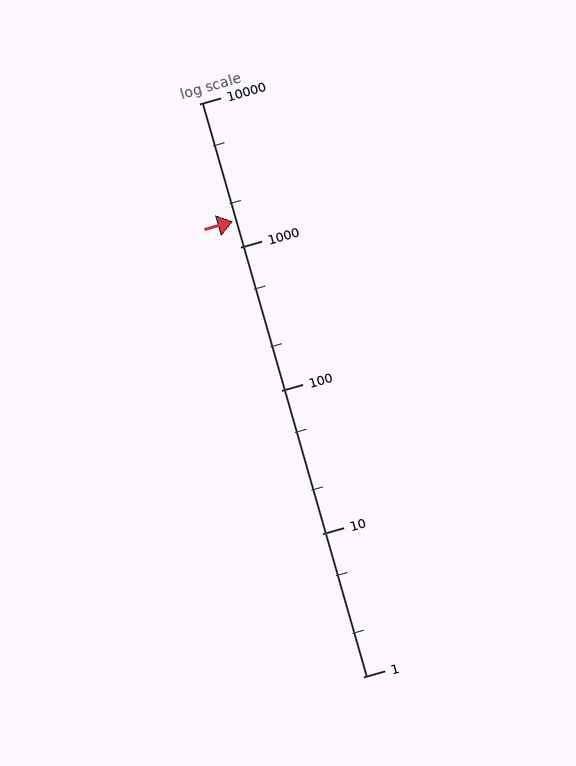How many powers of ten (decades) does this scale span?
The scale spans 4 decades, from 1 to 10000.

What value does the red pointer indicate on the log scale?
The pointer indicates approximately 1500.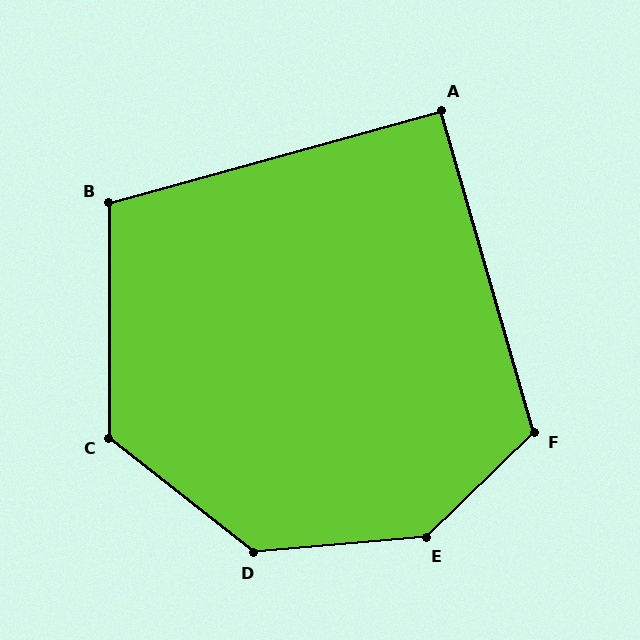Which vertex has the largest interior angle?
E, at approximately 141 degrees.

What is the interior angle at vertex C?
Approximately 129 degrees (obtuse).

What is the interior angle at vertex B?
Approximately 105 degrees (obtuse).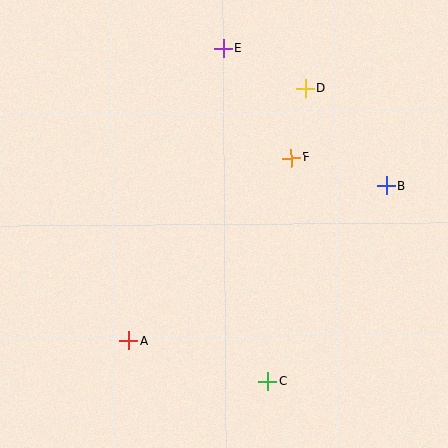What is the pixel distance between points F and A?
The distance between F and A is 245 pixels.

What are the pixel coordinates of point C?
Point C is at (268, 381).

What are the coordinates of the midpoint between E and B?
The midpoint between E and B is at (304, 117).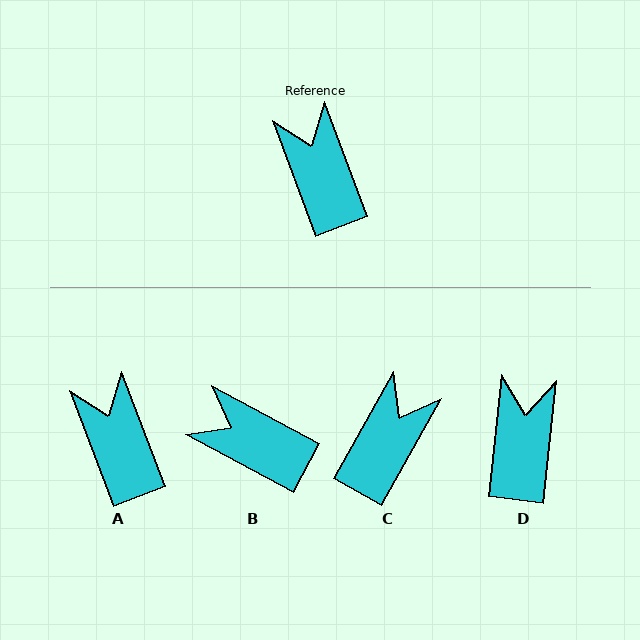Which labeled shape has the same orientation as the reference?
A.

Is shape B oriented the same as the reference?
No, it is off by about 41 degrees.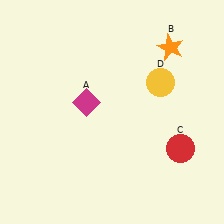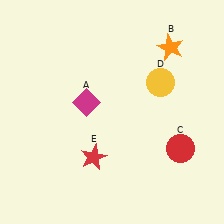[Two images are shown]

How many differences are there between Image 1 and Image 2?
There is 1 difference between the two images.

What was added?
A red star (E) was added in Image 2.